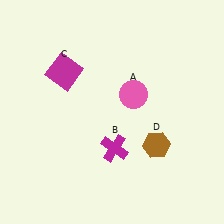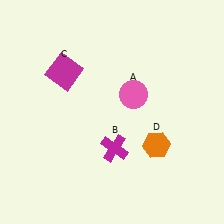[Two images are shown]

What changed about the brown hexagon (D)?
In Image 1, D is brown. In Image 2, it changed to orange.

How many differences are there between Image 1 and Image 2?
There is 1 difference between the two images.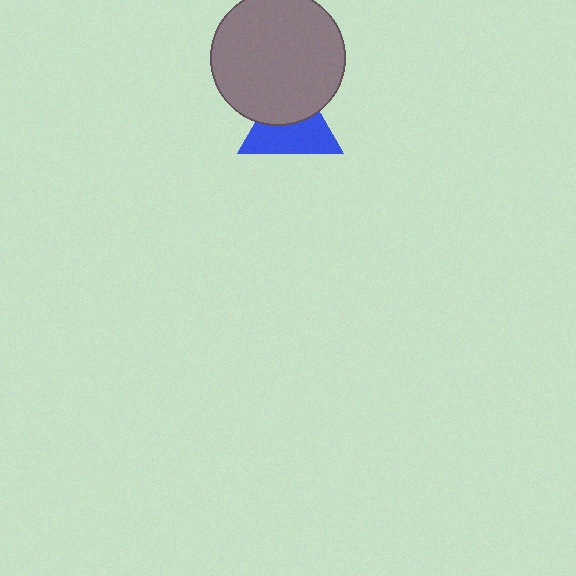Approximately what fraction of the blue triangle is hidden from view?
Roughly 44% of the blue triangle is hidden behind the gray circle.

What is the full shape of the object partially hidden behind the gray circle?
The partially hidden object is a blue triangle.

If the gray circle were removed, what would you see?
You would see the complete blue triangle.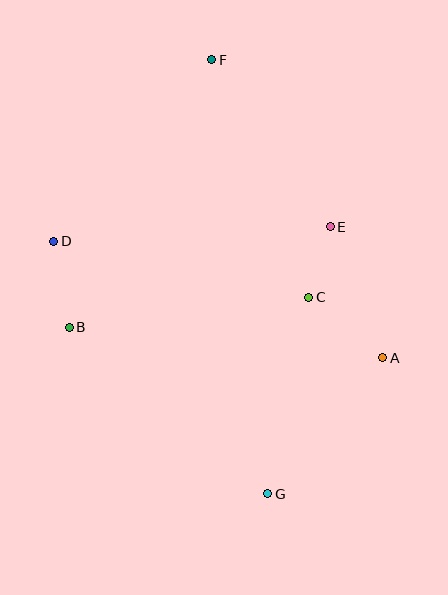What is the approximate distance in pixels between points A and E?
The distance between A and E is approximately 142 pixels.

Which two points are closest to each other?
Points C and E are closest to each other.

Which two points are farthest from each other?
Points F and G are farthest from each other.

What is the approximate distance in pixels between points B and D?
The distance between B and D is approximately 87 pixels.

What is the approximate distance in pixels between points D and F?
The distance between D and F is approximately 241 pixels.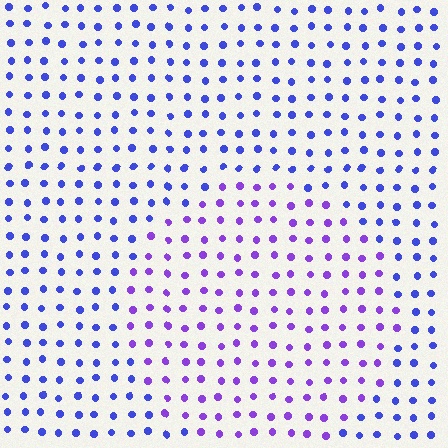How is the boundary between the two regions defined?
The boundary is defined purely by a slight shift in hue (about 34 degrees). Spacing, size, and orientation are identical on both sides.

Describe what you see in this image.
The image is filled with small blue elements in a uniform arrangement. A circle-shaped region is visible where the elements are tinted to a slightly different hue, forming a subtle color boundary.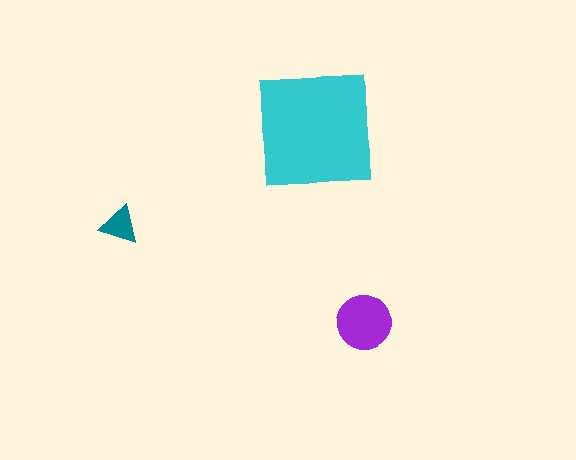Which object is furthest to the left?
The teal triangle is leftmost.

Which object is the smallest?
The teal triangle.